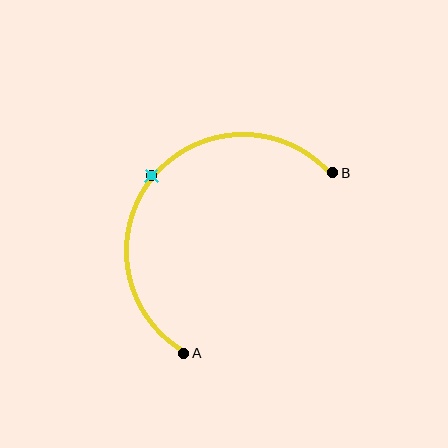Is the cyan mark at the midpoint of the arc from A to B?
Yes. The cyan mark lies on the arc at equal arc-length from both A and B — it is the arc midpoint.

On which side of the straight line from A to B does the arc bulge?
The arc bulges above and to the left of the straight line connecting A and B.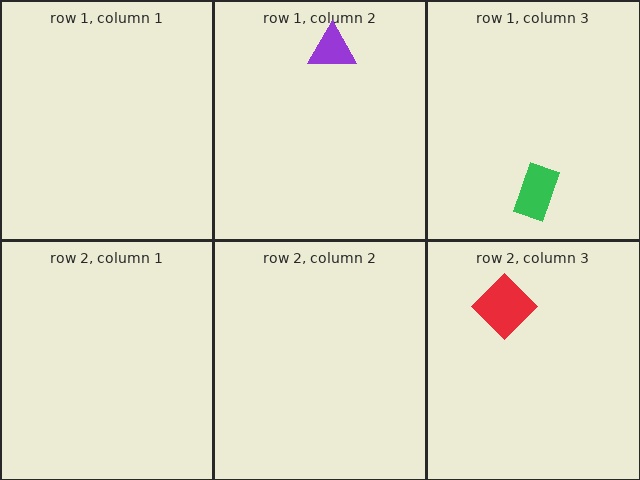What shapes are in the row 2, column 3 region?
The red diamond.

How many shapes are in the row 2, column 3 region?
1.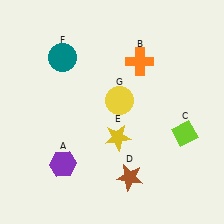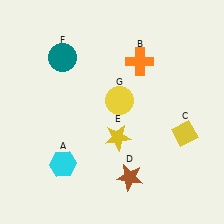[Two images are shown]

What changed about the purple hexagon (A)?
In Image 1, A is purple. In Image 2, it changed to cyan.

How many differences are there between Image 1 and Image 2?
There are 2 differences between the two images.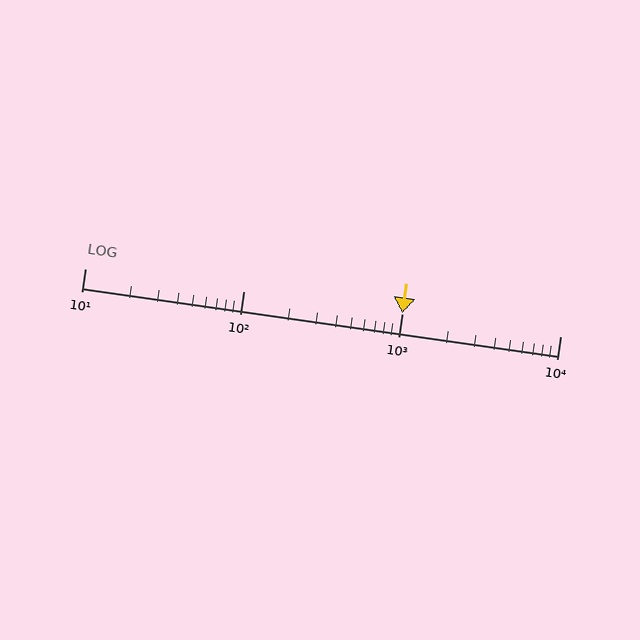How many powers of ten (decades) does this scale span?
The scale spans 3 decades, from 10 to 10000.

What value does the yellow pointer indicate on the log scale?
The pointer indicates approximately 1000.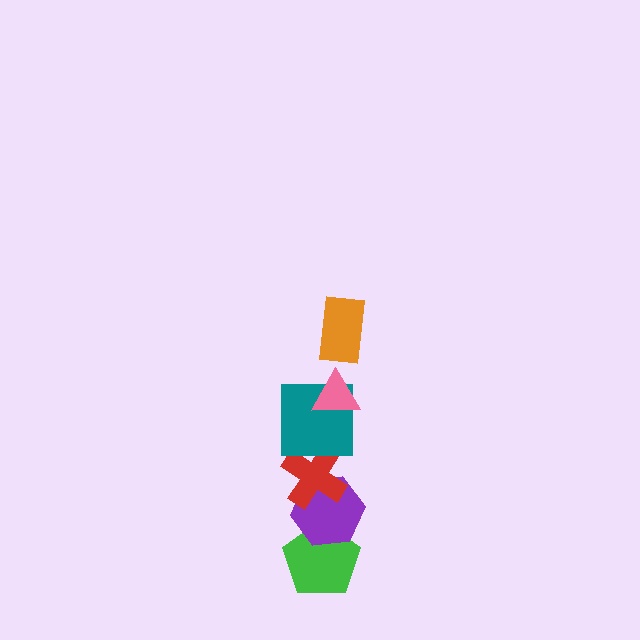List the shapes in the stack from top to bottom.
From top to bottom: the orange rectangle, the pink triangle, the teal square, the red cross, the purple hexagon, the green pentagon.